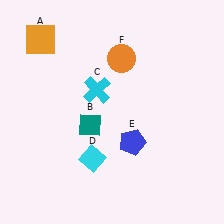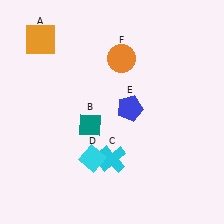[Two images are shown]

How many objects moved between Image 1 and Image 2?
2 objects moved between the two images.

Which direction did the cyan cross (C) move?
The cyan cross (C) moved down.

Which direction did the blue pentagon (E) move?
The blue pentagon (E) moved up.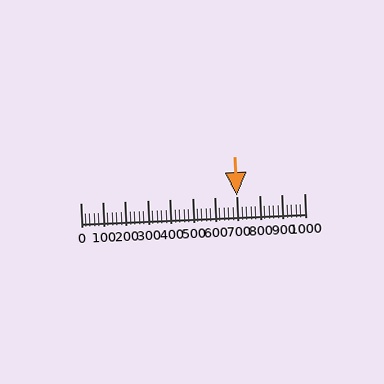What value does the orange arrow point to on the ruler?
The orange arrow points to approximately 700.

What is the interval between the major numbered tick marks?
The major tick marks are spaced 100 units apart.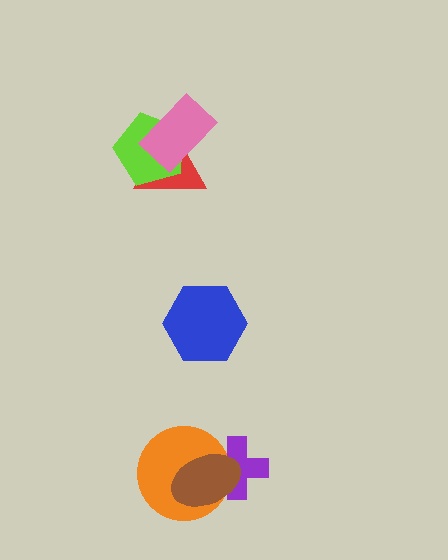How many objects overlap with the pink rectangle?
2 objects overlap with the pink rectangle.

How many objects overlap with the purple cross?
2 objects overlap with the purple cross.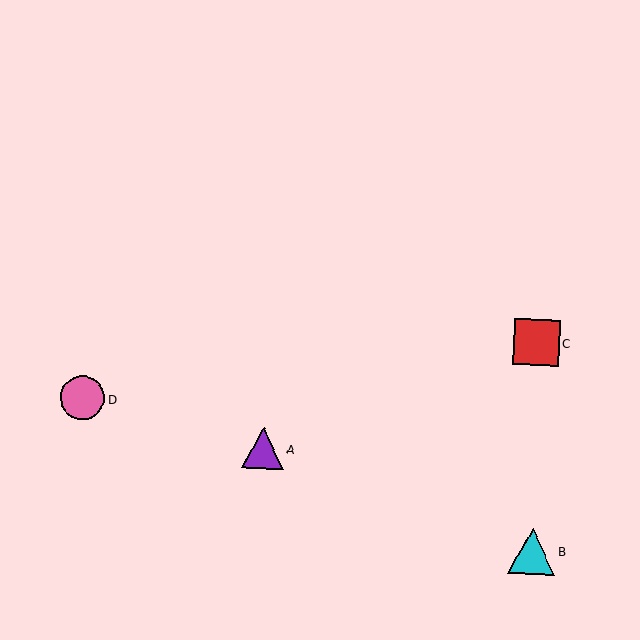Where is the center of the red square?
The center of the red square is at (536, 342).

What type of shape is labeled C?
Shape C is a red square.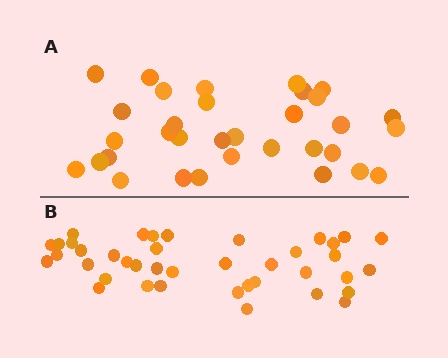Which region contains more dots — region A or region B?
Region B (the bottom region) has more dots.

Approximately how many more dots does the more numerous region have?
Region B has roughly 8 or so more dots than region A.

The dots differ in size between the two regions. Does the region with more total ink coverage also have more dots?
No. Region A has more total ink coverage because its dots are larger, but region B actually contains more individual dots. Total area can be misleading — the number of items is what matters here.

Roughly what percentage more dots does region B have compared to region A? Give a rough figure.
About 20% more.